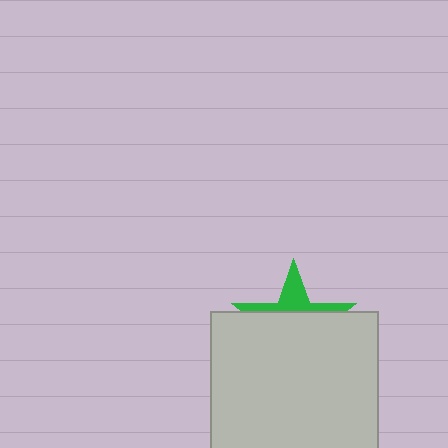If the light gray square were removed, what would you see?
You would see the complete green star.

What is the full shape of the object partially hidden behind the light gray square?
The partially hidden object is a green star.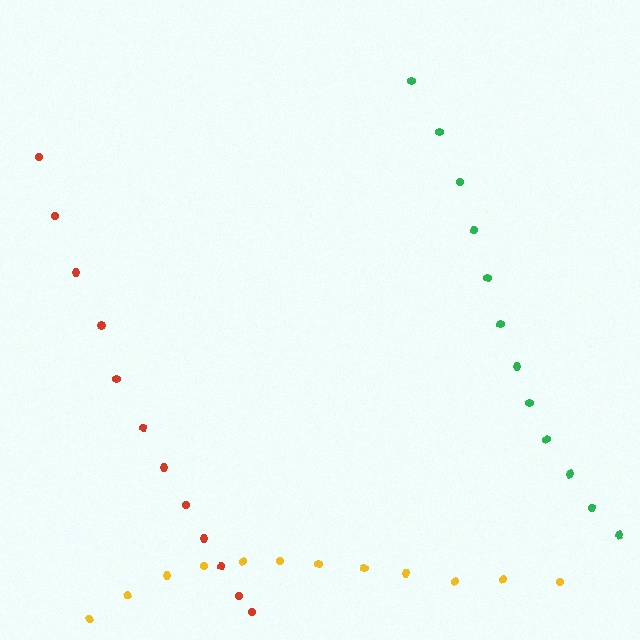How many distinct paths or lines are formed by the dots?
There are 3 distinct paths.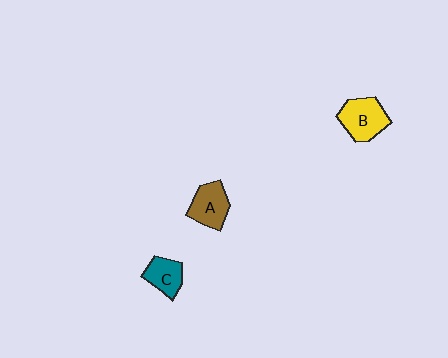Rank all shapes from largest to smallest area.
From largest to smallest: B (yellow), A (brown), C (teal).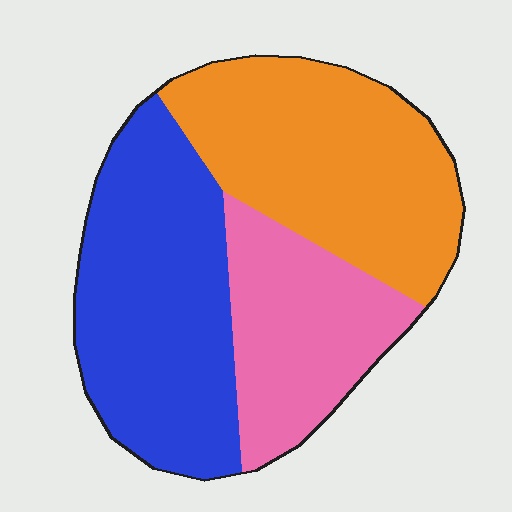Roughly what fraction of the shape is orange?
Orange covers around 35% of the shape.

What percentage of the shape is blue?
Blue takes up about three eighths (3/8) of the shape.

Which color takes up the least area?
Pink, at roughly 25%.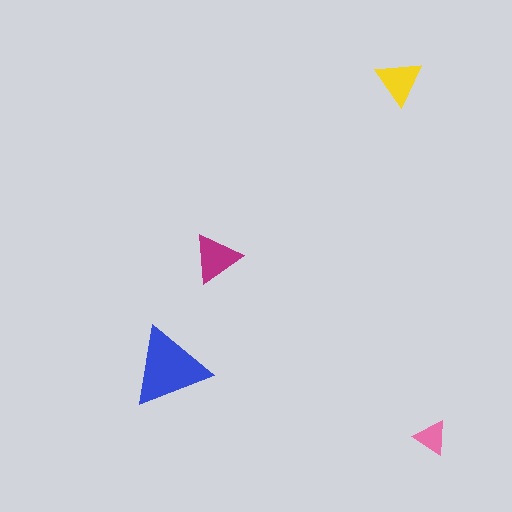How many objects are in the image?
There are 4 objects in the image.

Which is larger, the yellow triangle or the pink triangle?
The yellow one.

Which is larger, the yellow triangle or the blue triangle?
The blue one.